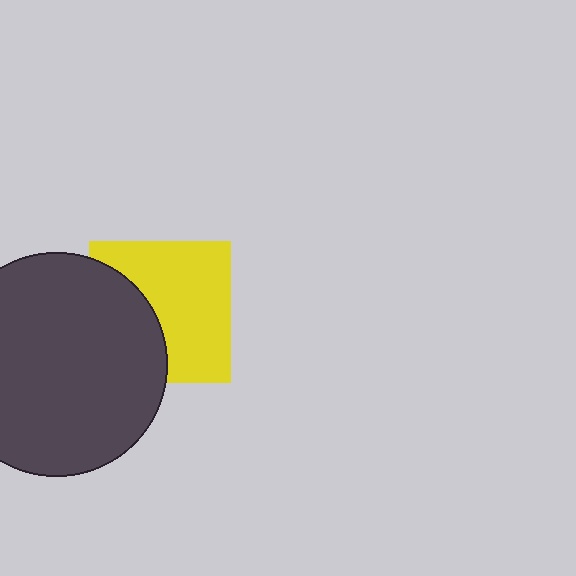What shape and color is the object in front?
The object in front is a dark gray circle.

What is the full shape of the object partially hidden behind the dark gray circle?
The partially hidden object is a yellow square.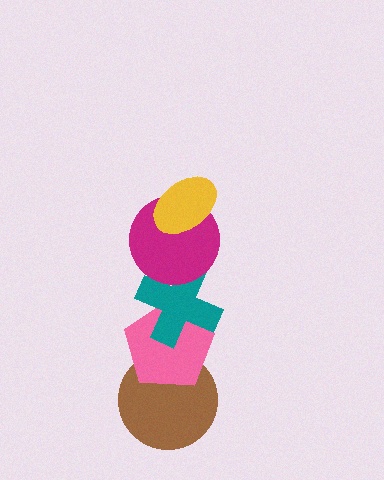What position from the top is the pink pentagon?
The pink pentagon is 4th from the top.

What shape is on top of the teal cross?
The magenta circle is on top of the teal cross.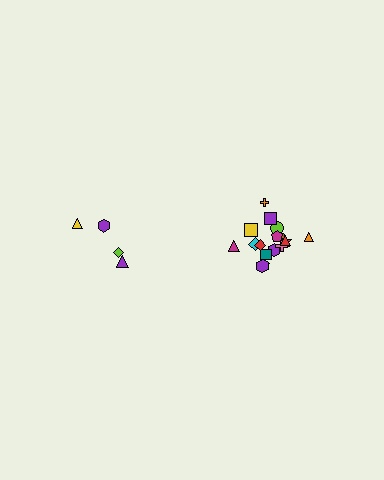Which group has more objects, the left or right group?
The right group.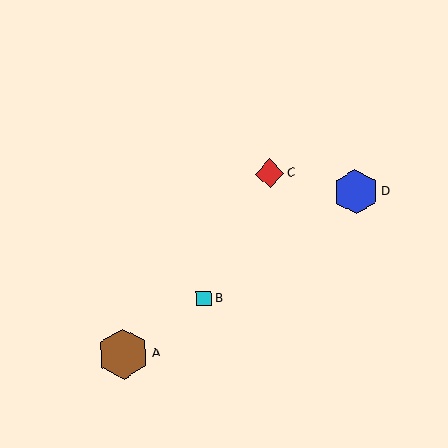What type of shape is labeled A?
Shape A is a brown hexagon.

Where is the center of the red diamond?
The center of the red diamond is at (270, 173).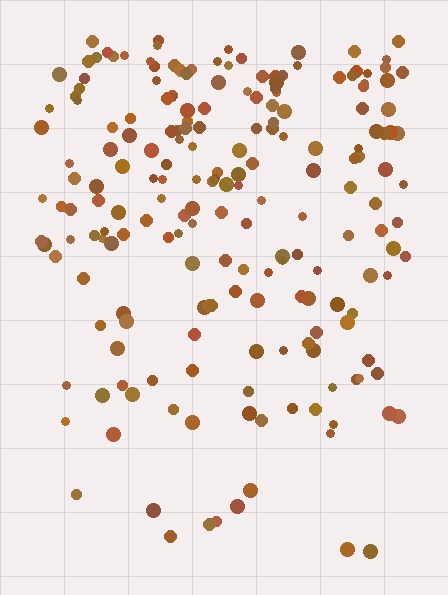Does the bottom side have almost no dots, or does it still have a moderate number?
Still a moderate number, just noticeably fewer than the top.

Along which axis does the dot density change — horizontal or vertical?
Vertical.